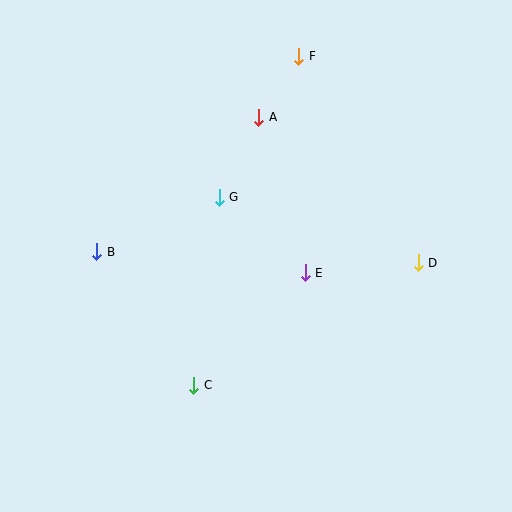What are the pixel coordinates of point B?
Point B is at (97, 252).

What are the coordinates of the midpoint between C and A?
The midpoint between C and A is at (226, 251).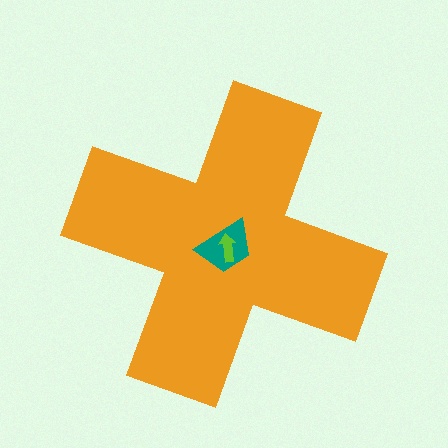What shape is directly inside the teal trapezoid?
The lime arrow.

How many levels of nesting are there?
3.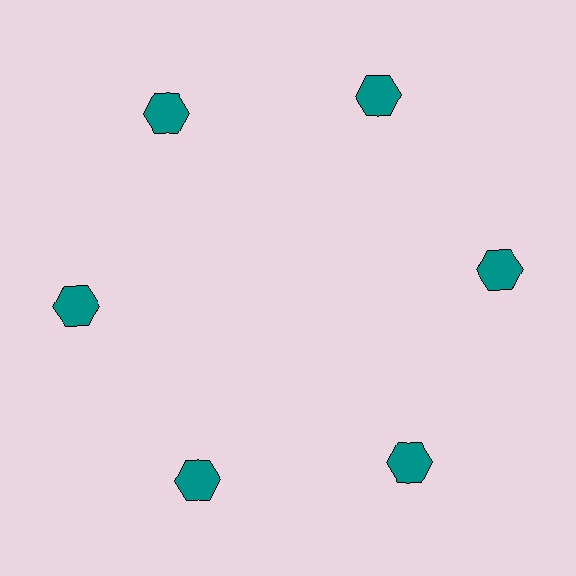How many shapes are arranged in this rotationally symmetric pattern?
There are 6 shapes, arranged in 6 groups of 1.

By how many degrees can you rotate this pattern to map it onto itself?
The pattern maps onto itself every 60 degrees of rotation.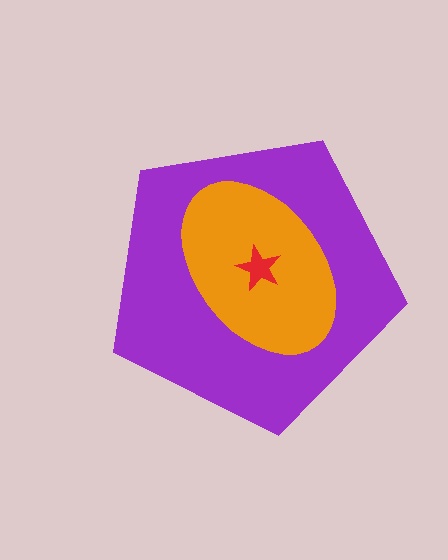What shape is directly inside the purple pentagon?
The orange ellipse.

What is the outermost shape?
The purple pentagon.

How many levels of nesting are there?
3.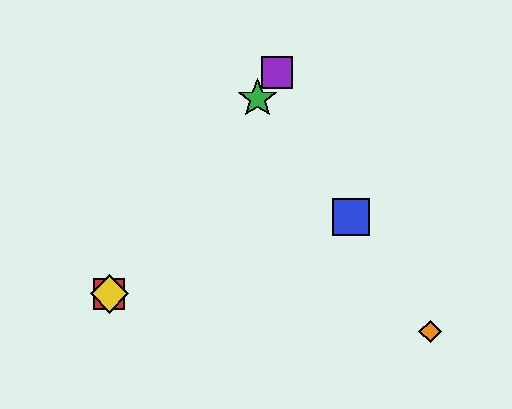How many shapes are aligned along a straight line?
4 shapes (the red square, the green star, the yellow diamond, the purple square) are aligned along a straight line.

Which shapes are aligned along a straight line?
The red square, the green star, the yellow diamond, the purple square are aligned along a straight line.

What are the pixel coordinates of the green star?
The green star is at (257, 99).